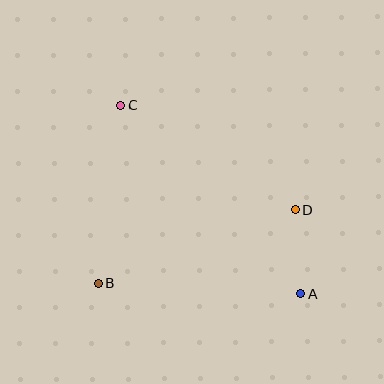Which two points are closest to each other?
Points A and D are closest to each other.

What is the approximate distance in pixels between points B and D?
The distance between B and D is approximately 210 pixels.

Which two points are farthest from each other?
Points A and C are farthest from each other.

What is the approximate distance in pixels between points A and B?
The distance between A and B is approximately 203 pixels.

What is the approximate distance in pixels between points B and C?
The distance between B and C is approximately 179 pixels.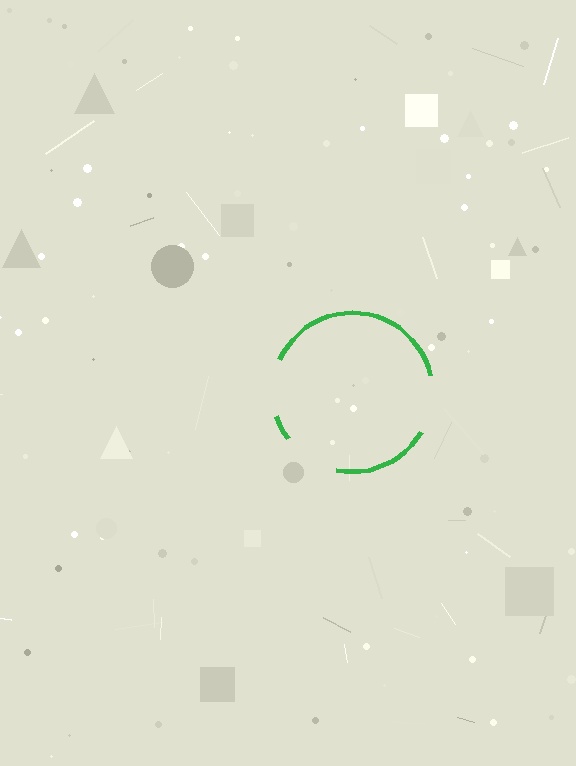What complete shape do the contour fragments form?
The contour fragments form a circle.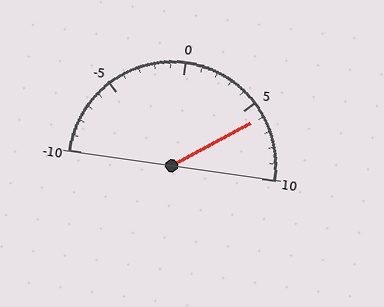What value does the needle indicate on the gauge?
The needle indicates approximately 6.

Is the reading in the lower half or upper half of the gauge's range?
The reading is in the upper half of the range (-10 to 10).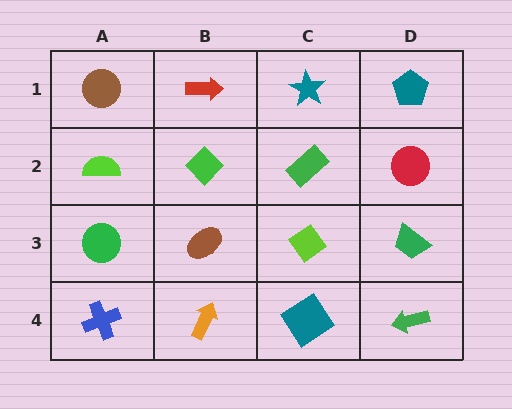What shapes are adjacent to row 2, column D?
A teal pentagon (row 1, column D), a green trapezoid (row 3, column D), a green rectangle (row 2, column C).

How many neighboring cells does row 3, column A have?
3.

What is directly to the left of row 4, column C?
An orange arrow.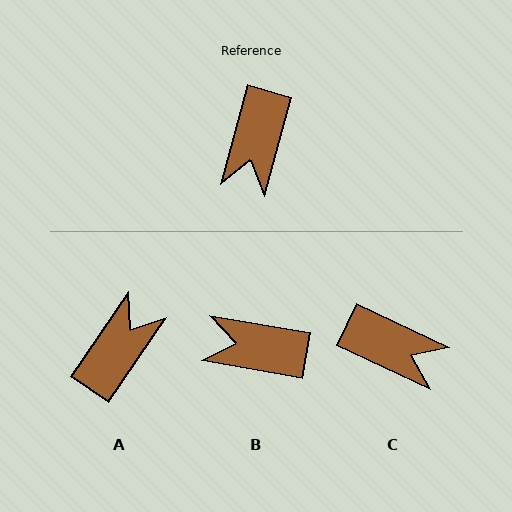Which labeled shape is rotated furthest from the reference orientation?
A, about 161 degrees away.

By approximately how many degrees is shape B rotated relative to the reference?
Approximately 85 degrees clockwise.